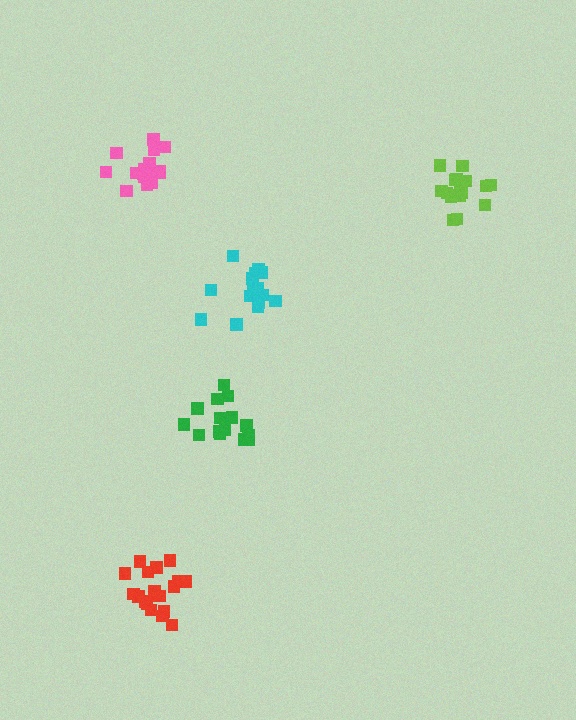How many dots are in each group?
Group 1: 16 dots, Group 2: 16 dots, Group 3: 15 dots, Group 4: 18 dots, Group 5: 17 dots (82 total).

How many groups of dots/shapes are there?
There are 5 groups.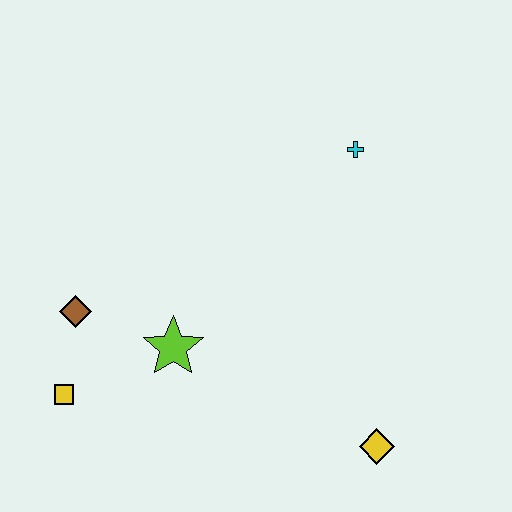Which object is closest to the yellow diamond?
The lime star is closest to the yellow diamond.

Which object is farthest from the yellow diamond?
The brown diamond is farthest from the yellow diamond.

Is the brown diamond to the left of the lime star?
Yes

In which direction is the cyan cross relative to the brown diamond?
The cyan cross is to the right of the brown diamond.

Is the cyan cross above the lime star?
Yes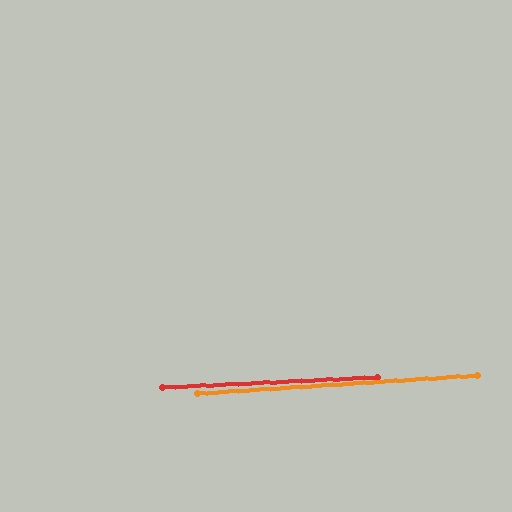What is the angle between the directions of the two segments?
Approximately 1 degree.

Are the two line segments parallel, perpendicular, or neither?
Parallel — their directions differ by only 1.0°.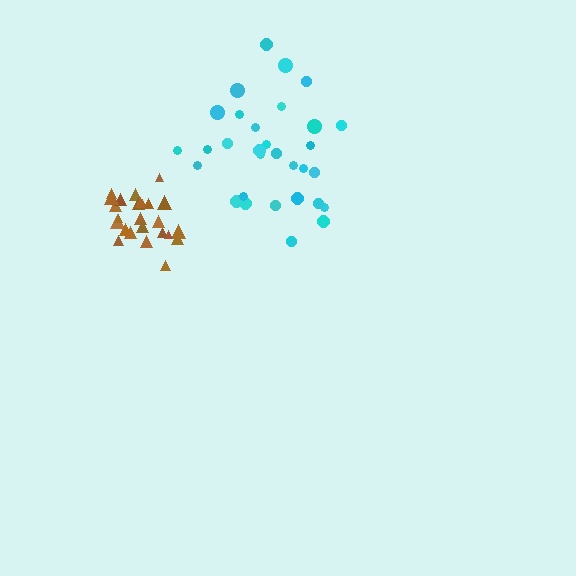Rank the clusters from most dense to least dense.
brown, cyan.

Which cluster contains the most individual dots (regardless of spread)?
Cyan (31).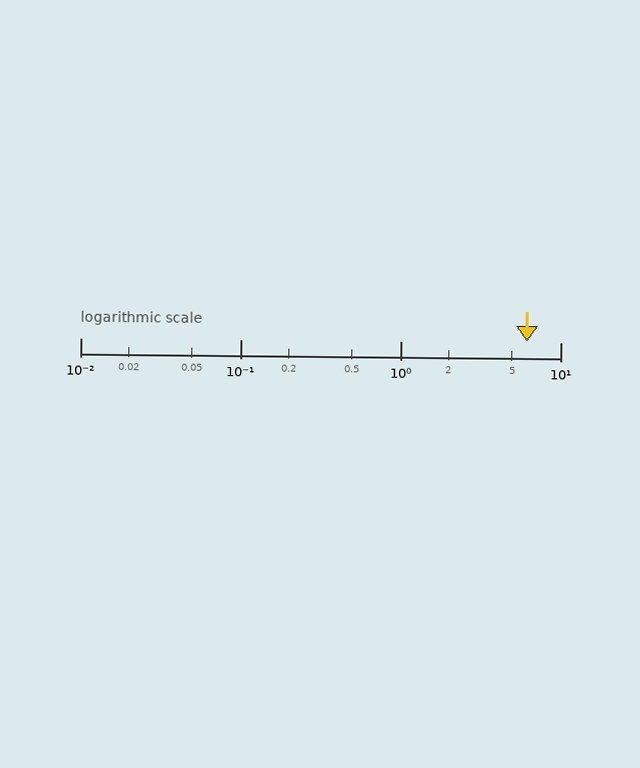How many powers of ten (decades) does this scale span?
The scale spans 3 decades, from 0.01 to 10.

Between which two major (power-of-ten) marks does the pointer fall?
The pointer is between 1 and 10.